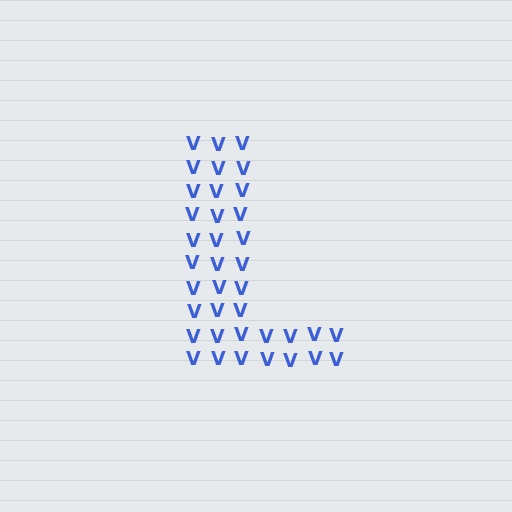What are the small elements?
The small elements are letter V's.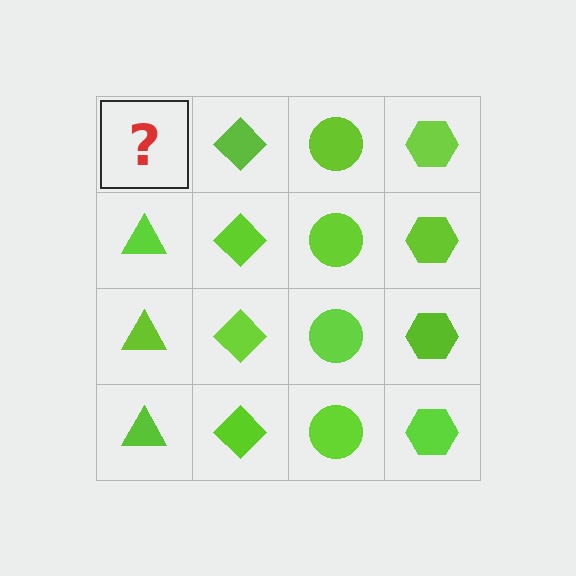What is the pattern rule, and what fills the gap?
The rule is that each column has a consistent shape. The gap should be filled with a lime triangle.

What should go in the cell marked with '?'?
The missing cell should contain a lime triangle.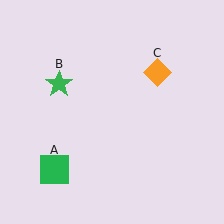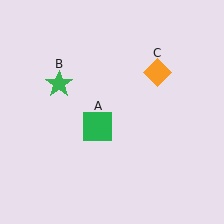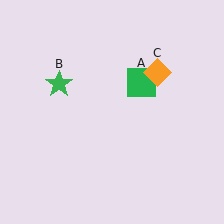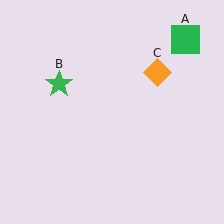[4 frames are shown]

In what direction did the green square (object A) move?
The green square (object A) moved up and to the right.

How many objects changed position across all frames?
1 object changed position: green square (object A).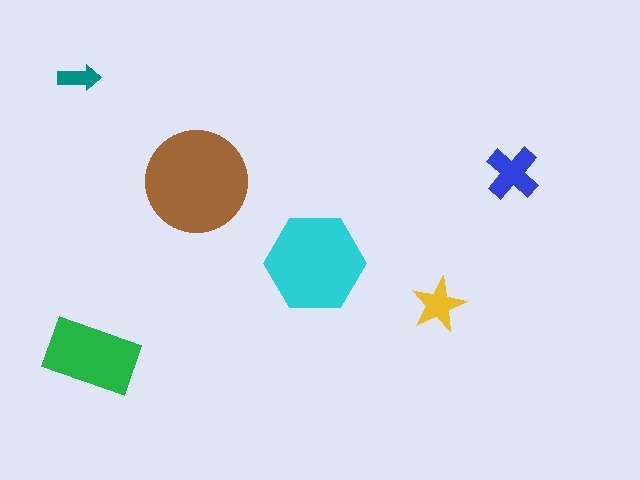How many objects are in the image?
There are 6 objects in the image.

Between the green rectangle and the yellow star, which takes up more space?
The green rectangle.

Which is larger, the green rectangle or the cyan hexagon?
The cyan hexagon.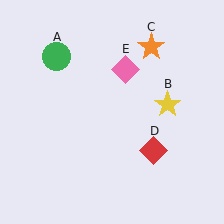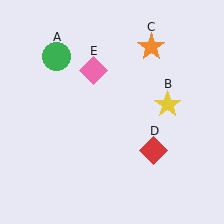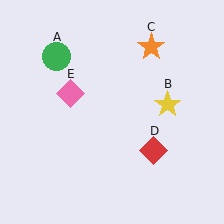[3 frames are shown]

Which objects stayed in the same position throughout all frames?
Green circle (object A) and yellow star (object B) and orange star (object C) and red diamond (object D) remained stationary.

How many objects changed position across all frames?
1 object changed position: pink diamond (object E).